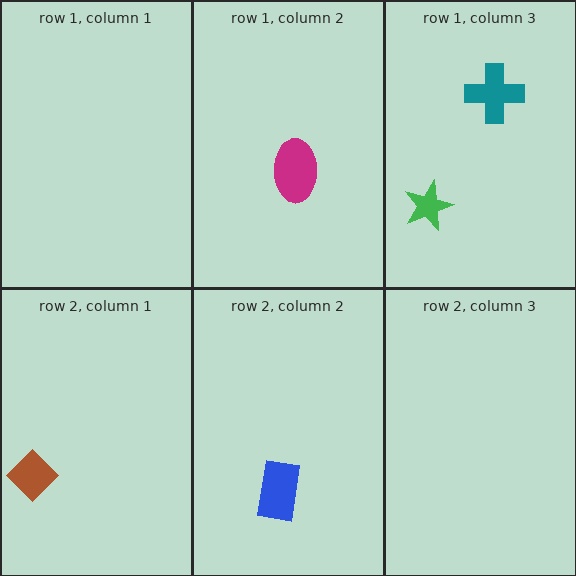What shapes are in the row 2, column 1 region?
The brown diamond.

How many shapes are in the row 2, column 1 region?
1.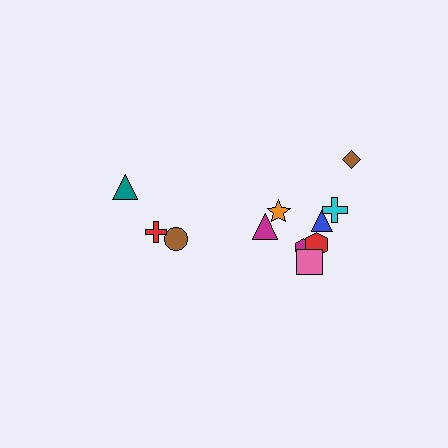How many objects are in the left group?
There are 3 objects.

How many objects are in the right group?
There are 8 objects.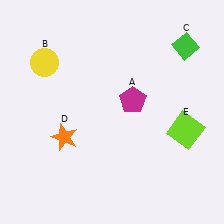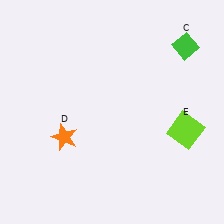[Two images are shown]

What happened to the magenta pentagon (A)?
The magenta pentagon (A) was removed in Image 2. It was in the top-right area of Image 1.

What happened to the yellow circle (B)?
The yellow circle (B) was removed in Image 2. It was in the top-left area of Image 1.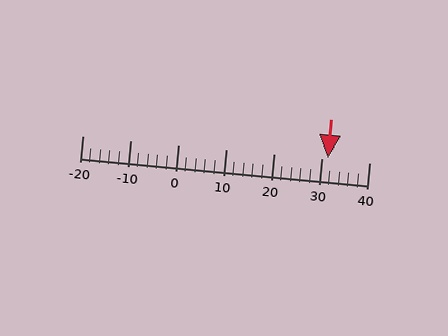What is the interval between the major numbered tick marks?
The major tick marks are spaced 10 units apart.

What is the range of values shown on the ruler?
The ruler shows values from -20 to 40.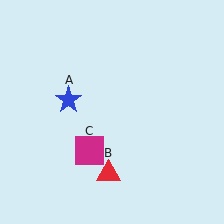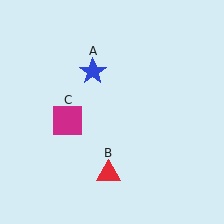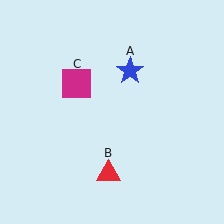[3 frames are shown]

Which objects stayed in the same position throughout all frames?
Red triangle (object B) remained stationary.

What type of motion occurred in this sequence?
The blue star (object A), magenta square (object C) rotated clockwise around the center of the scene.